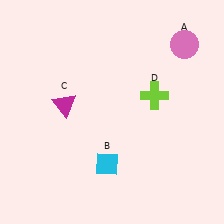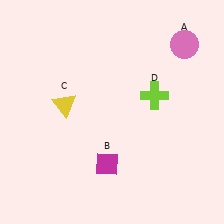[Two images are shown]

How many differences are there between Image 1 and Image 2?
There are 2 differences between the two images.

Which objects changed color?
B changed from cyan to magenta. C changed from magenta to yellow.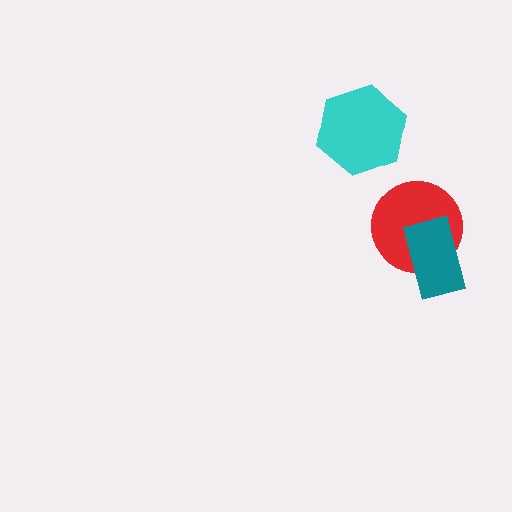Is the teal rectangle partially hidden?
No, no other shape covers it.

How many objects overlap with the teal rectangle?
1 object overlaps with the teal rectangle.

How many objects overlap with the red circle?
1 object overlaps with the red circle.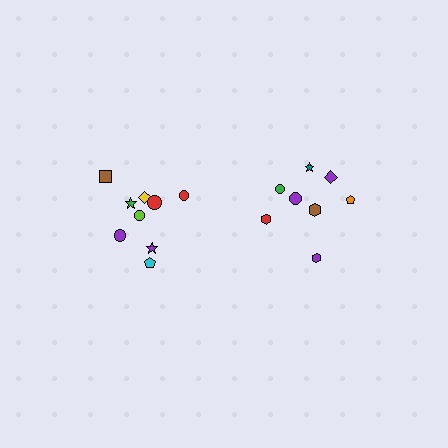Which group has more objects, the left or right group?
The left group.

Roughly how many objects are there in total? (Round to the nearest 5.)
Roughly 20 objects in total.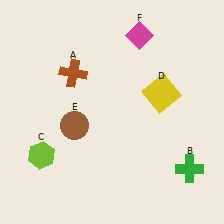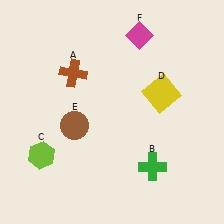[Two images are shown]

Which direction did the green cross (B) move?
The green cross (B) moved left.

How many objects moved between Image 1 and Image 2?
1 object moved between the two images.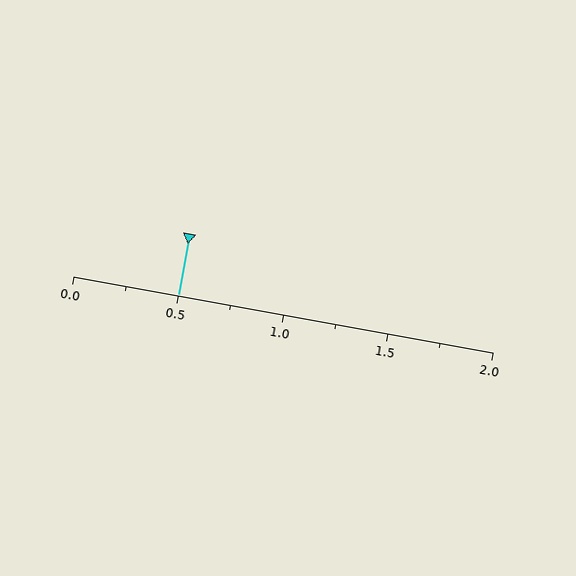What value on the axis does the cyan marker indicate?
The marker indicates approximately 0.5.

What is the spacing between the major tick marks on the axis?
The major ticks are spaced 0.5 apart.